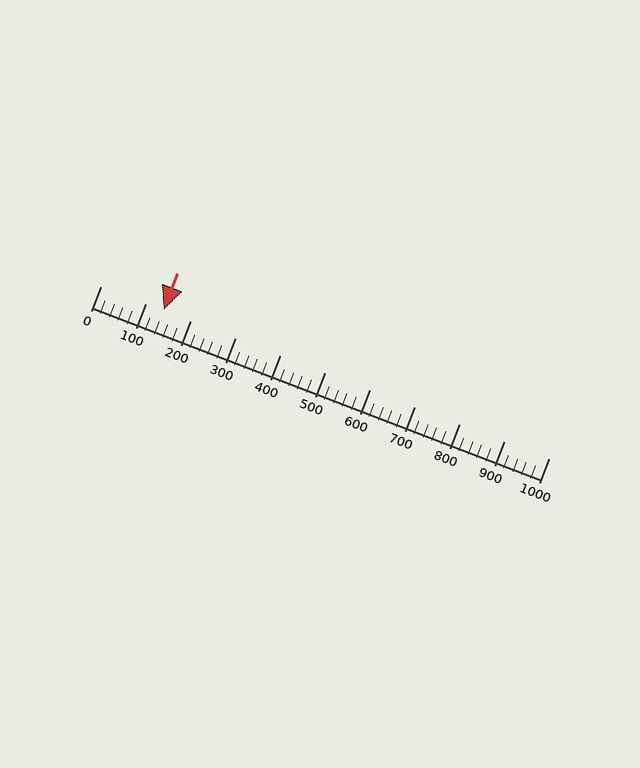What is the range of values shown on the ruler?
The ruler shows values from 0 to 1000.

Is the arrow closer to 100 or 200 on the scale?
The arrow is closer to 100.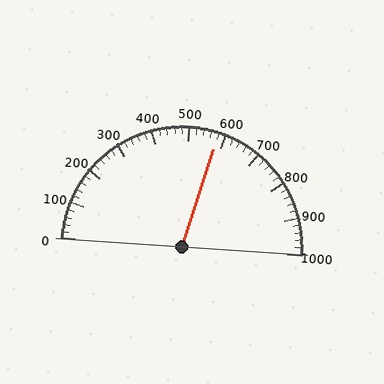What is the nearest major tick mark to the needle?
The nearest major tick mark is 600.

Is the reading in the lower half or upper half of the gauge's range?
The reading is in the upper half of the range (0 to 1000).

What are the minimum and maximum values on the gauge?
The gauge ranges from 0 to 1000.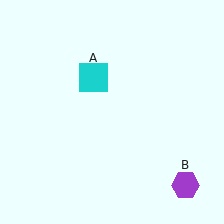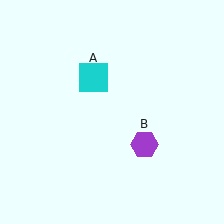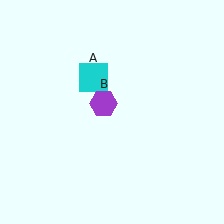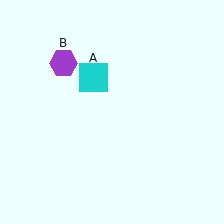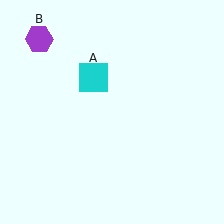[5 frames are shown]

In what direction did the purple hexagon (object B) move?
The purple hexagon (object B) moved up and to the left.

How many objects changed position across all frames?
1 object changed position: purple hexagon (object B).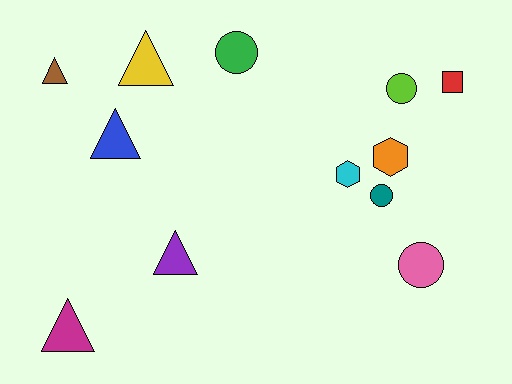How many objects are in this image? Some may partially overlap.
There are 12 objects.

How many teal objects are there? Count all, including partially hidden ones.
There is 1 teal object.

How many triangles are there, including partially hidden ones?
There are 5 triangles.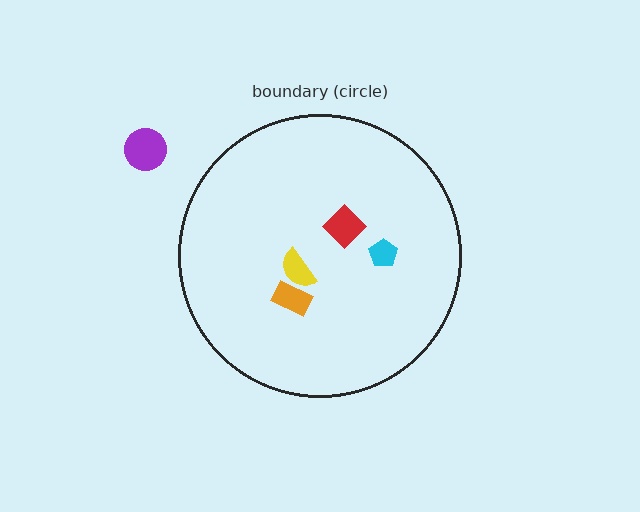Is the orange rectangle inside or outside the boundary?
Inside.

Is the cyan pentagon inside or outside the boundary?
Inside.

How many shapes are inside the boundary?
4 inside, 1 outside.